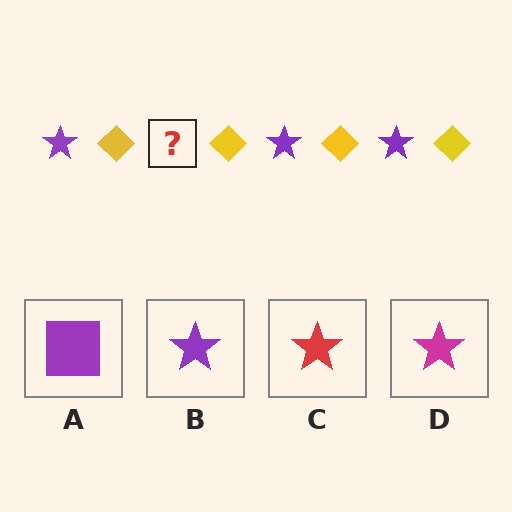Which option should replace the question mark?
Option B.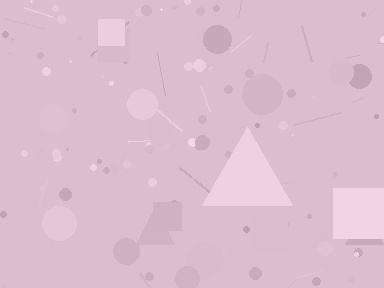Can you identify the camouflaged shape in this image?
The camouflaged shape is a triangle.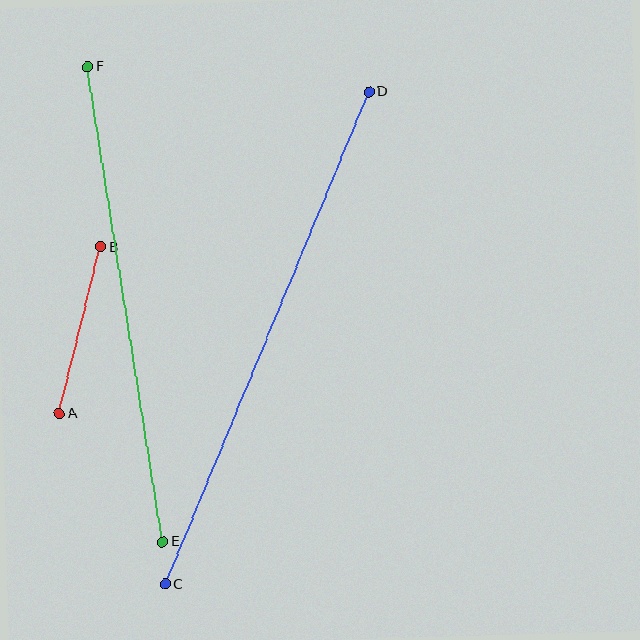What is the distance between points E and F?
The distance is approximately 481 pixels.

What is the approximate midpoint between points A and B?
The midpoint is at approximately (80, 330) pixels.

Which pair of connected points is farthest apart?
Points C and D are farthest apart.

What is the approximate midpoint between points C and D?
The midpoint is at approximately (267, 338) pixels.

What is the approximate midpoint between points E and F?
The midpoint is at approximately (125, 304) pixels.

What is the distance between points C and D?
The distance is approximately 533 pixels.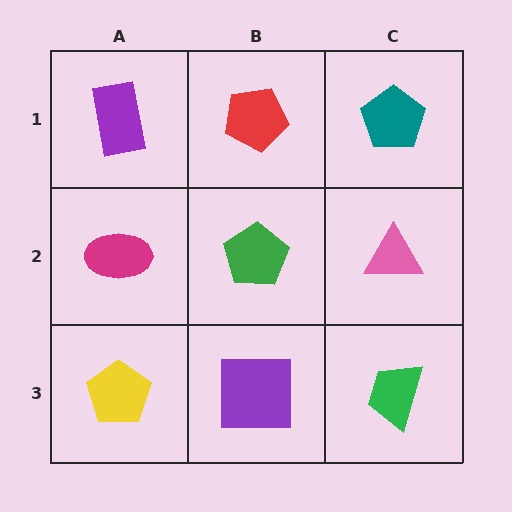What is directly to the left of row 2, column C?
A green pentagon.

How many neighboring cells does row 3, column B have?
3.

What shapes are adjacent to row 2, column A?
A purple rectangle (row 1, column A), a yellow pentagon (row 3, column A), a green pentagon (row 2, column B).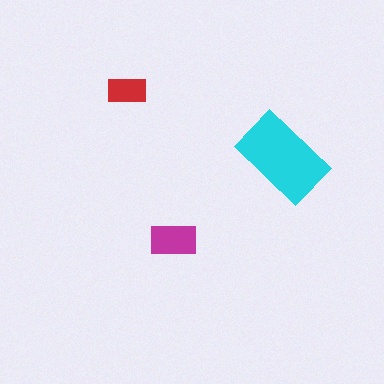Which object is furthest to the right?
The cyan rectangle is rightmost.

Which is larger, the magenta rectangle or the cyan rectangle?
The cyan one.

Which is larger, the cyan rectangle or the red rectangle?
The cyan one.